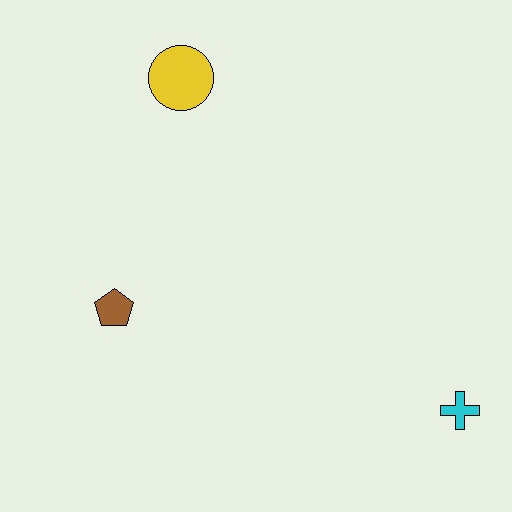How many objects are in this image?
There are 3 objects.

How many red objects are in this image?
There are no red objects.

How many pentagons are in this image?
There is 1 pentagon.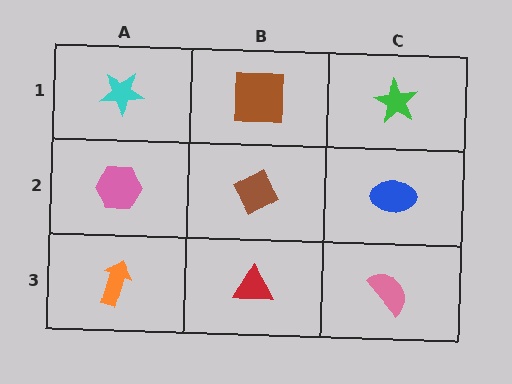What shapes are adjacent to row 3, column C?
A blue ellipse (row 2, column C), a red triangle (row 3, column B).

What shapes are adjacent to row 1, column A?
A pink hexagon (row 2, column A), a brown square (row 1, column B).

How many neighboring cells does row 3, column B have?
3.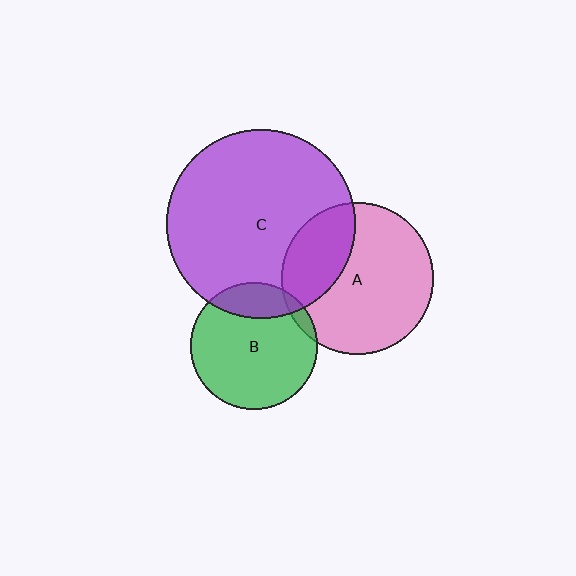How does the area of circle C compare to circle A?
Approximately 1.6 times.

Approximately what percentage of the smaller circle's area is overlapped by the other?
Approximately 5%.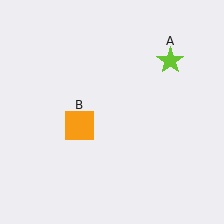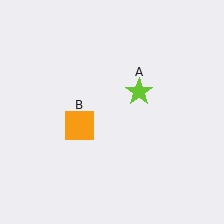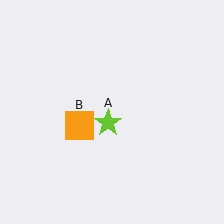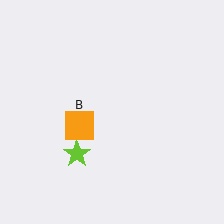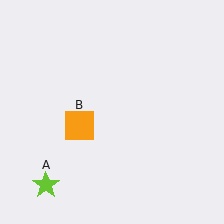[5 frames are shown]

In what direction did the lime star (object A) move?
The lime star (object A) moved down and to the left.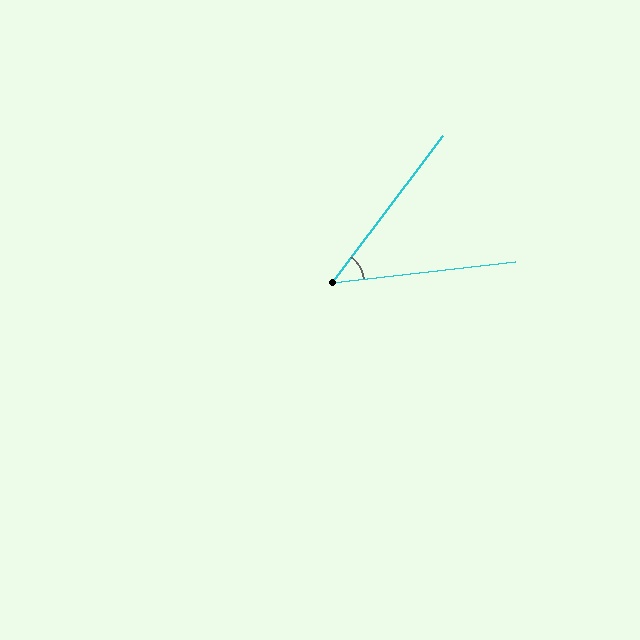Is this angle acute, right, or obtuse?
It is acute.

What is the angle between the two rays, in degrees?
Approximately 46 degrees.